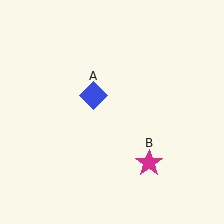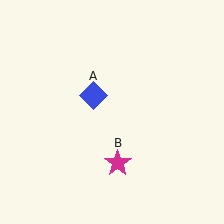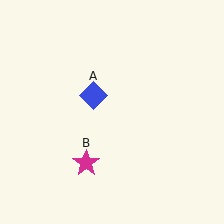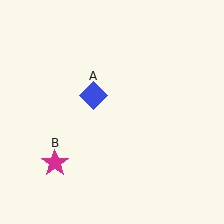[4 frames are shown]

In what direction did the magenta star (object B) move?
The magenta star (object B) moved left.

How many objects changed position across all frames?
1 object changed position: magenta star (object B).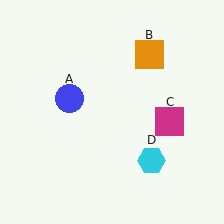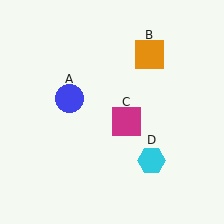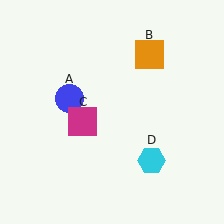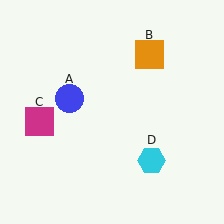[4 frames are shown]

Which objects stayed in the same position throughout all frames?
Blue circle (object A) and orange square (object B) and cyan hexagon (object D) remained stationary.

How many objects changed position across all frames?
1 object changed position: magenta square (object C).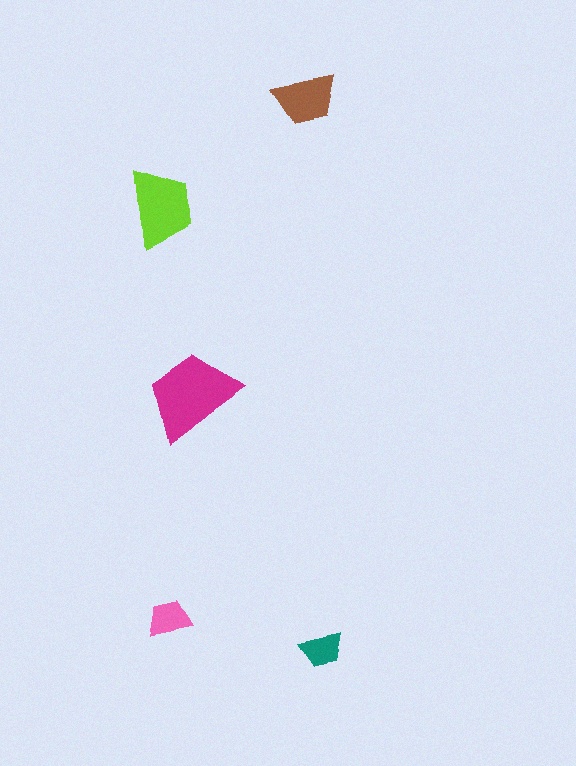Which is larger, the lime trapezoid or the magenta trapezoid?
The magenta one.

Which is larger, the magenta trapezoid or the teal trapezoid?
The magenta one.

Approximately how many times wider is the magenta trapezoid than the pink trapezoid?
About 2 times wider.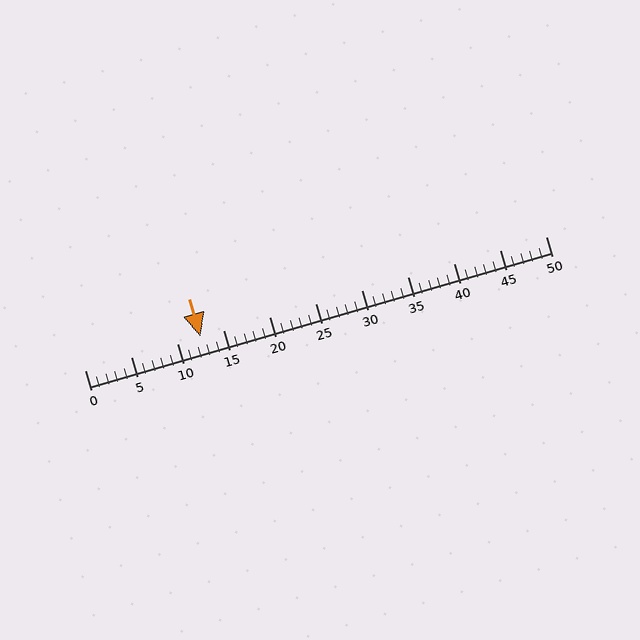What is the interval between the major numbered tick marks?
The major tick marks are spaced 5 units apart.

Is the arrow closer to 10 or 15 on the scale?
The arrow is closer to 15.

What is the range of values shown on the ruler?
The ruler shows values from 0 to 50.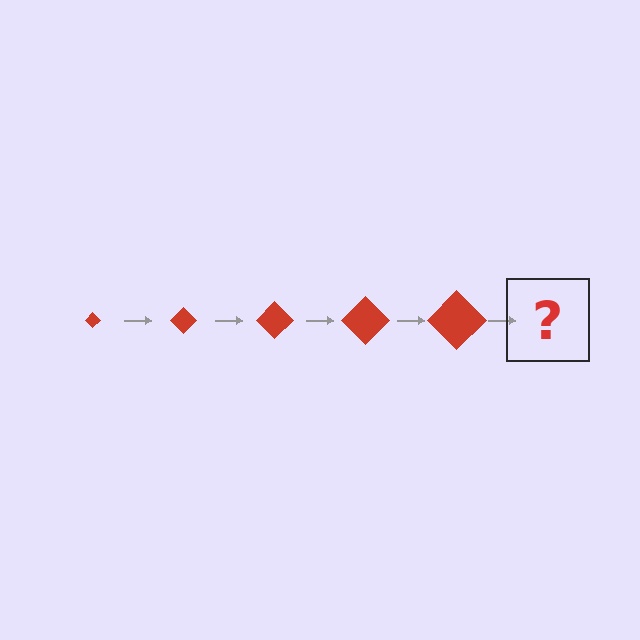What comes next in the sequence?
The next element should be a red diamond, larger than the previous one.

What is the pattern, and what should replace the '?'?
The pattern is that the diamond gets progressively larger each step. The '?' should be a red diamond, larger than the previous one.